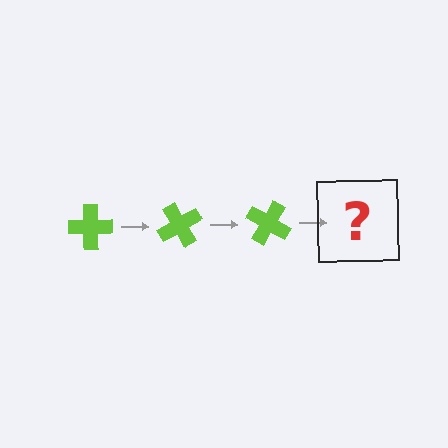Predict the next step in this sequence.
The next step is a lime cross rotated 180 degrees.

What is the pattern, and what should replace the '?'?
The pattern is that the cross rotates 60 degrees each step. The '?' should be a lime cross rotated 180 degrees.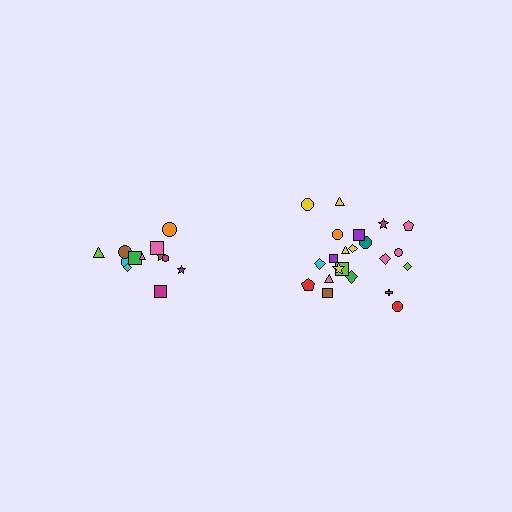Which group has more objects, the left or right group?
The right group.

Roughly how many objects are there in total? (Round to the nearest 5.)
Roughly 35 objects in total.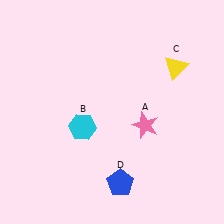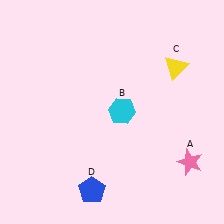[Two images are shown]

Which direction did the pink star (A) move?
The pink star (A) moved right.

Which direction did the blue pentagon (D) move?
The blue pentagon (D) moved left.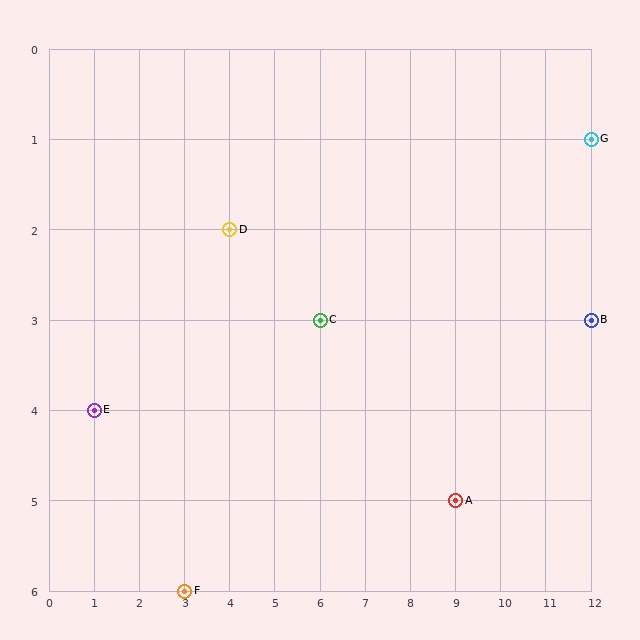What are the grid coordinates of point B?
Point B is at grid coordinates (12, 3).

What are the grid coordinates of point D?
Point D is at grid coordinates (4, 2).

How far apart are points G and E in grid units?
Points G and E are 11 columns and 3 rows apart (about 11.4 grid units diagonally).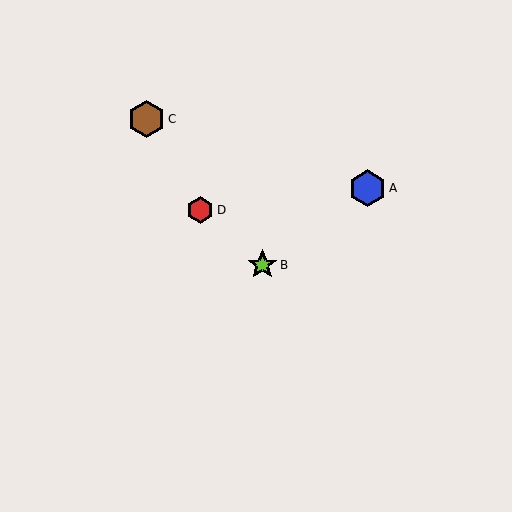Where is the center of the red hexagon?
The center of the red hexagon is at (200, 210).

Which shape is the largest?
The brown hexagon (labeled C) is the largest.